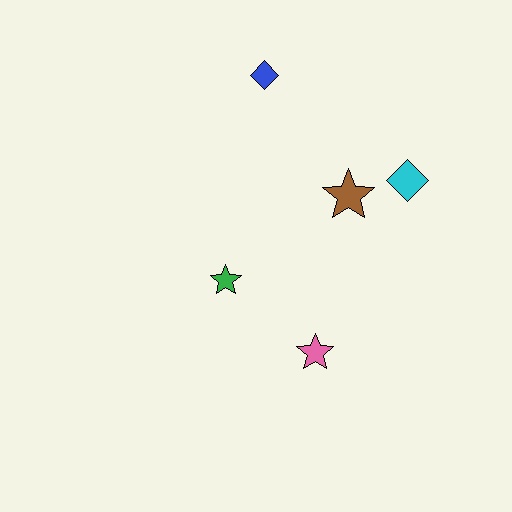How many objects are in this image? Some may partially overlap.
There are 5 objects.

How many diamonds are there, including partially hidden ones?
There are 2 diamonds.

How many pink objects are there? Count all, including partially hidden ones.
There is 1 pink object.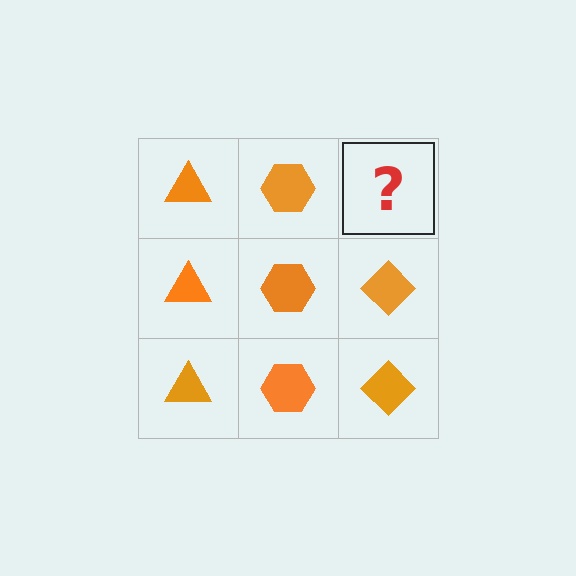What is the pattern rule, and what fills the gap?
The rule is that each column has a consistent shape. The gap should be filled with an orange diamond.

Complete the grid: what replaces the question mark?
The question mark should be replaced with an orange diamond.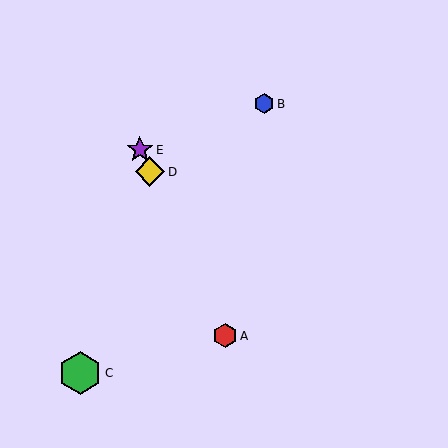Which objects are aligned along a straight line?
Objects A, D, E are aligned along a straight line.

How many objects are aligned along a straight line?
3 objects (A, D, E) are aligned along a straight line.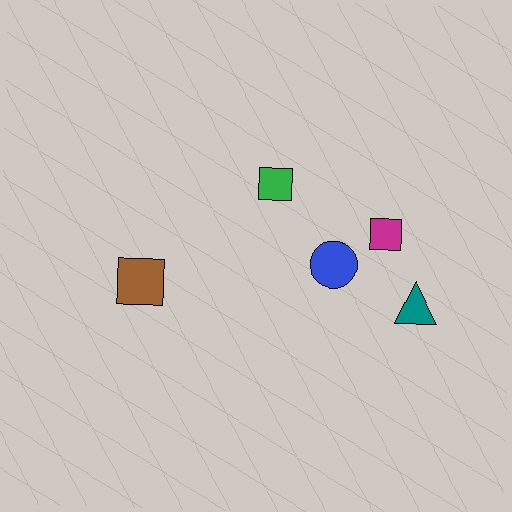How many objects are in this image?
There are 5 objects.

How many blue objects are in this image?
There is 1 blue object.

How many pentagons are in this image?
There are no pentagons.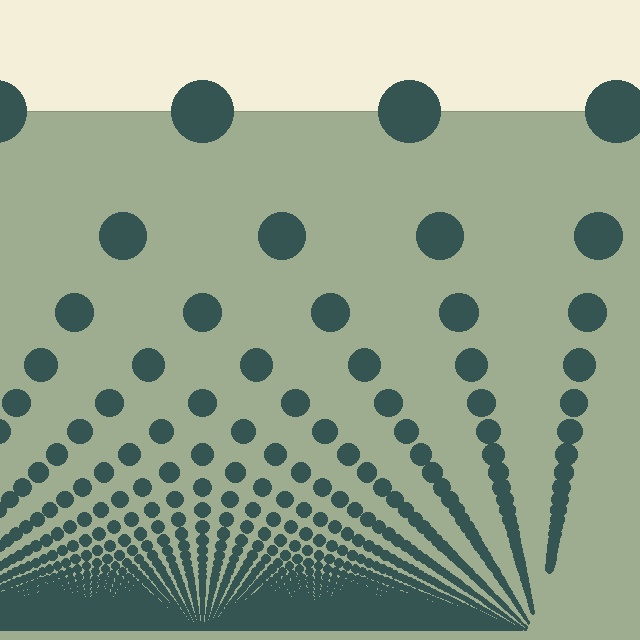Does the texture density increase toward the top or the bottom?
Density increases toward the bottom.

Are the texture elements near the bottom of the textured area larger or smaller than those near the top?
Smaller. The gradient is inverted — elements near the bottom are smaller and denser.